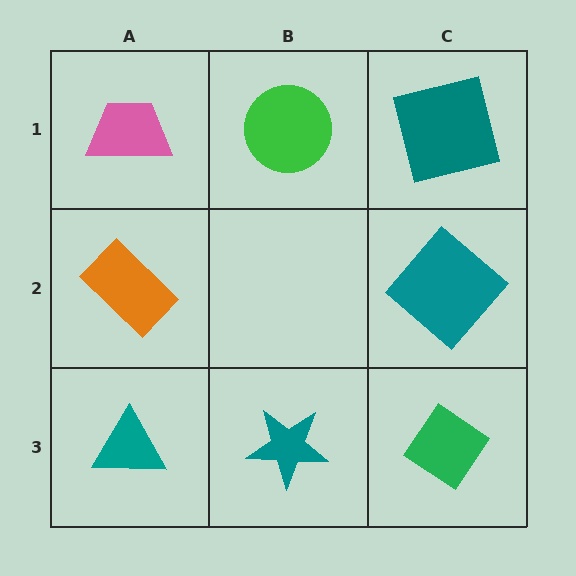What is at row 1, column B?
A green circle.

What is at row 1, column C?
A teal square.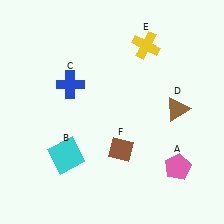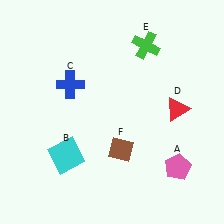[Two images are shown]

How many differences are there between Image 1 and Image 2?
There are 2 differences between the two images.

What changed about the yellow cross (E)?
In Image 1, E is yellow. In Image 2, it changed to green.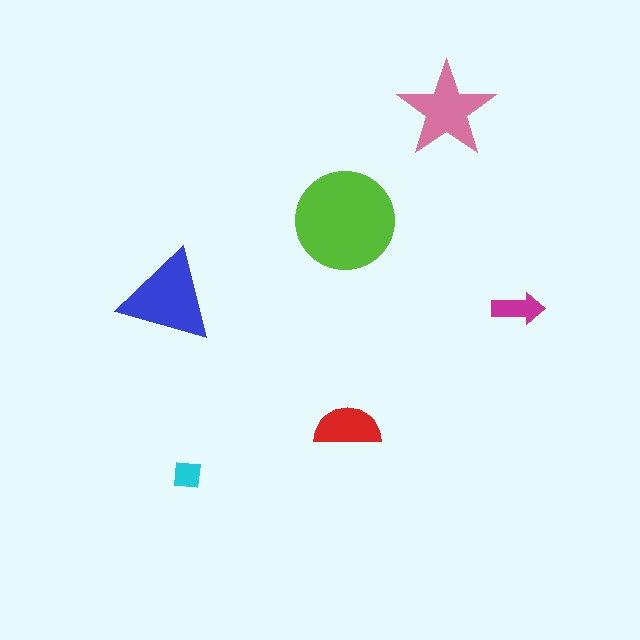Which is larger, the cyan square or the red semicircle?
The red semicircle.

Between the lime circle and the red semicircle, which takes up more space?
The lime circle.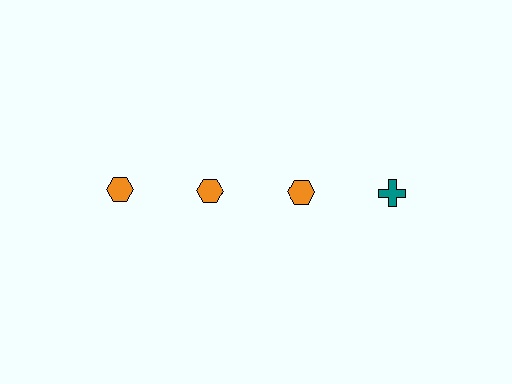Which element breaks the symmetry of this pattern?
The teal cross in the top row, second from right column breaks the symmetry. All other shapes are orange hexagons.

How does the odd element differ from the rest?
It differs in both color (teal instead of orange) and shape (cross instead of hexagon).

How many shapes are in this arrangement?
There are 4 shapes arranged in a grid pattern.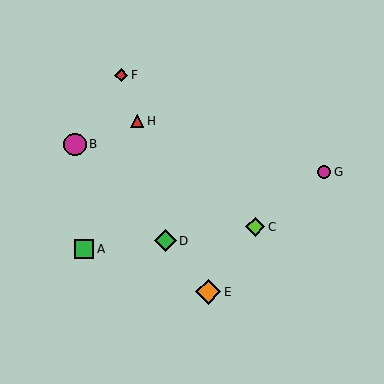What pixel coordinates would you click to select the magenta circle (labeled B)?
Click at (75, 144) to select the magenta circle B.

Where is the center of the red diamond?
The center of the red diamond is at (121, 75).